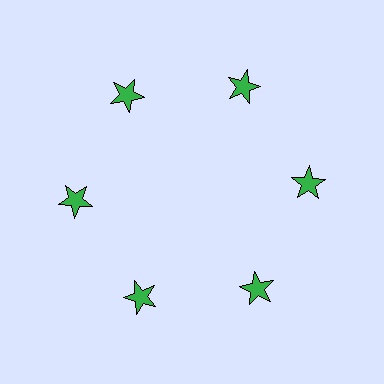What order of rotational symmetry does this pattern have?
This pattern has 6-fold rotational symmetry.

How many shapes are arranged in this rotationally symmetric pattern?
There are 6 shapes, arranged in 6 groups of 1.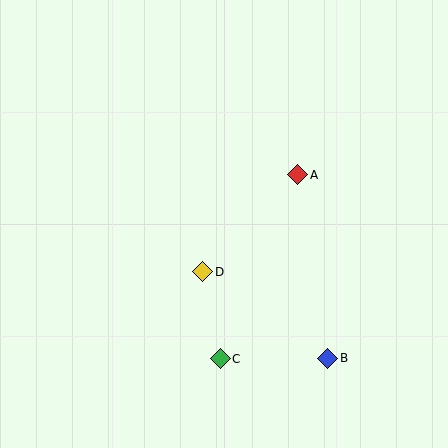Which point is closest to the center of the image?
Point D at (203, 272) is closest to the center.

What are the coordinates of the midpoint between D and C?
The midpoint between D and C is at (211, 315).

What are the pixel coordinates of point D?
Point D is at (203, 272).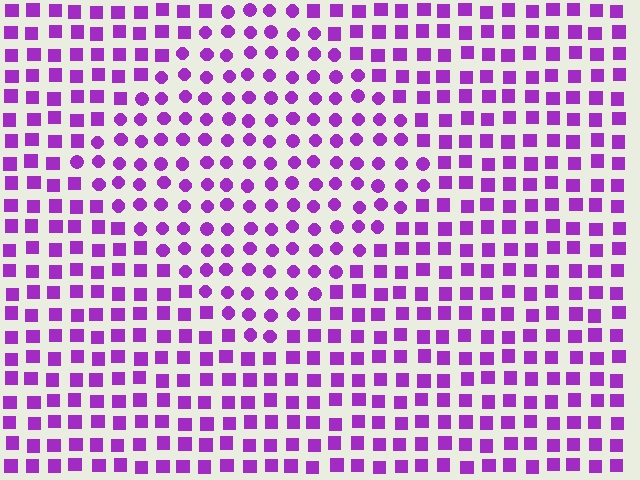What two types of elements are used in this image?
The image uses circles inside the diamond region and squares outside it.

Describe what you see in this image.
The image is filled with small purple elements arranged in a uniform grid. A diamond-shaped region contains circles, while the surrounding area contains squares. The boundary is defined purely by the change in element shape.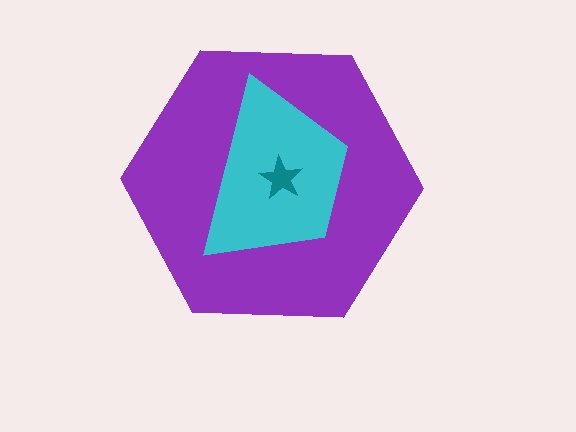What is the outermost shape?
The purple hexagon.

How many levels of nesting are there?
3.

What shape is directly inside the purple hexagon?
The cyan trapezoid.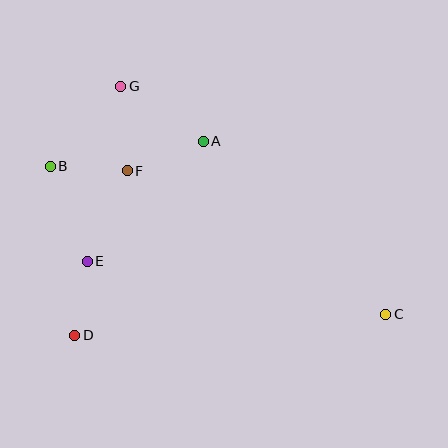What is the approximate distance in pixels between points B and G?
The distance between B and G is approximately 106 pixels.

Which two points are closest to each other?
Points D and E are closest to each other.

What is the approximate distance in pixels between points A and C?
The distance between A and C is approximately 251 pixels.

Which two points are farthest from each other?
Points B and C are farthest from each other.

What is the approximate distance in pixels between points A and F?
The distance between A and F is approximately 81 pixels.